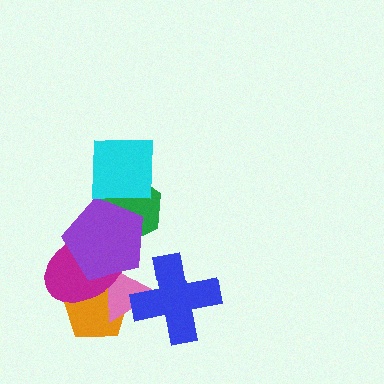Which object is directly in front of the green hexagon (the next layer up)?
The magenta ellipse is directly in front of the green hexagon.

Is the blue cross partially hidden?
No, no other shape covers it.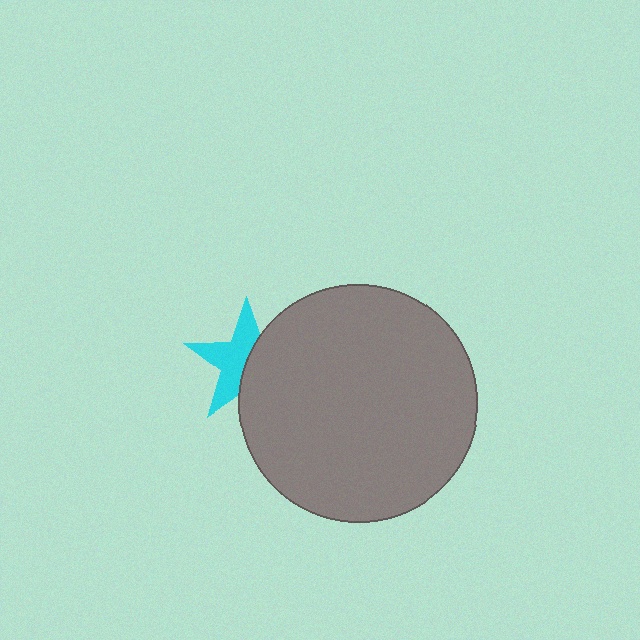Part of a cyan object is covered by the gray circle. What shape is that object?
It is a star.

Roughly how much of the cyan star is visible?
About half of it is visible (roughly 54%).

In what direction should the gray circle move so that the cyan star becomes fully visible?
The gray circle should move right. That is the shortest direction to clear the overlap and leave the cyan star fully visible.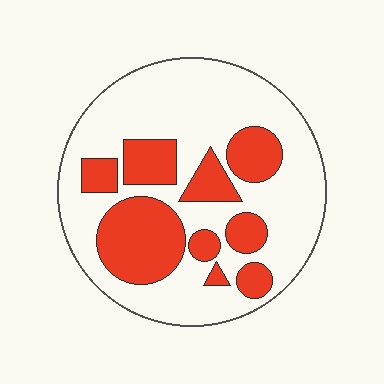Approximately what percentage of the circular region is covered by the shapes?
Approximately 30%.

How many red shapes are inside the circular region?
9.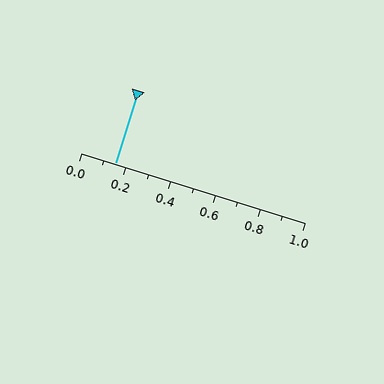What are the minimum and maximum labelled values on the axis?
The axis runs from 0.0 to 1.0.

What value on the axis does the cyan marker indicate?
The marker indicates approximately 0.15.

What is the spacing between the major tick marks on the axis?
The major ticks are spaced 0.2 apart.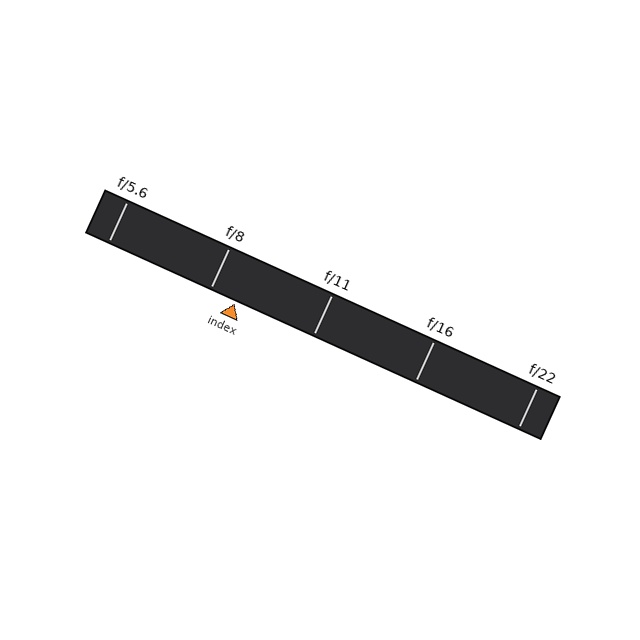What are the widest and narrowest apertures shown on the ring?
The widest aperture shown is f/5.6 and the narrowest is f/22.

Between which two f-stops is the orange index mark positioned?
The index mark is between f/8 and f/11.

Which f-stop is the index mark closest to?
The index mark is closest to f/8.